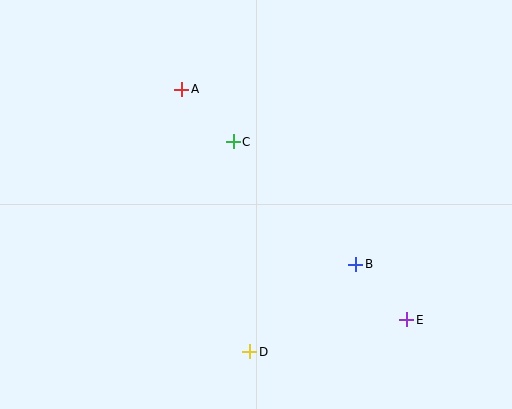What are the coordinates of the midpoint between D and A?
The midpoint between D and A is at (216, 221).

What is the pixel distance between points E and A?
The distance between E and A is 322 pixels.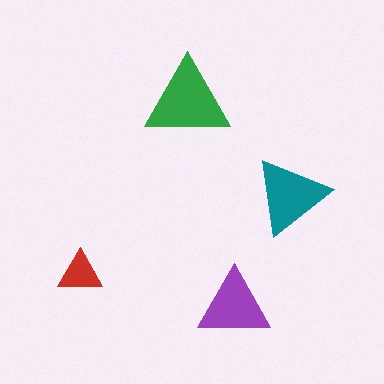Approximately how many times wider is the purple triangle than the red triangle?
About 1.5 times wider.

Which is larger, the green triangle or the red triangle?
The green one.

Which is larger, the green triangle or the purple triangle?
The green one.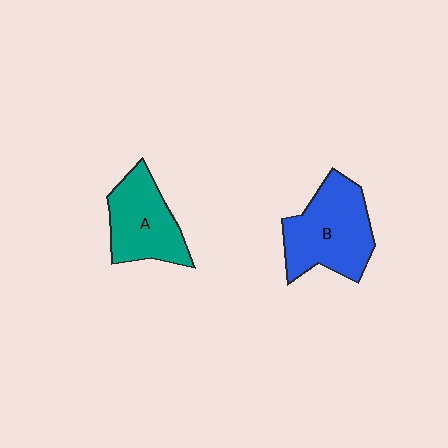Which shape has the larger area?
Shape B (blue).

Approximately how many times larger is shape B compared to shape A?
Approximately 1.2 times.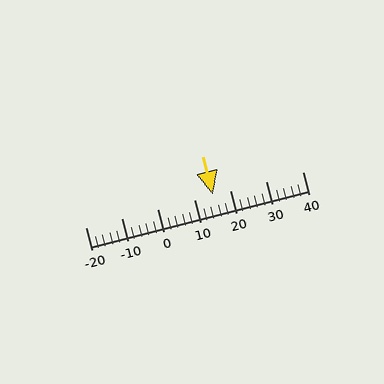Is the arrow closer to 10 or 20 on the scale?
The arrow is closer to 20.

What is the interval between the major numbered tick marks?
The major tick marks are spaced 10 units apart.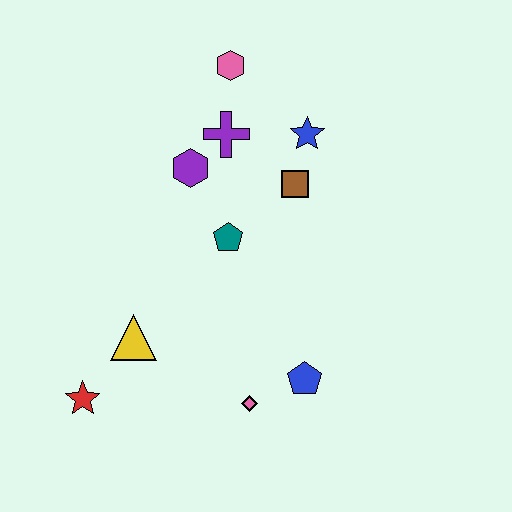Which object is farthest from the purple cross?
The red star is farthest from the purple cross.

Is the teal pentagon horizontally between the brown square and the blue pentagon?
No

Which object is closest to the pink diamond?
The blue pentagon is closest to the pink diamond.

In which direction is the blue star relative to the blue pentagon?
The blue star is above the blue pentagon.